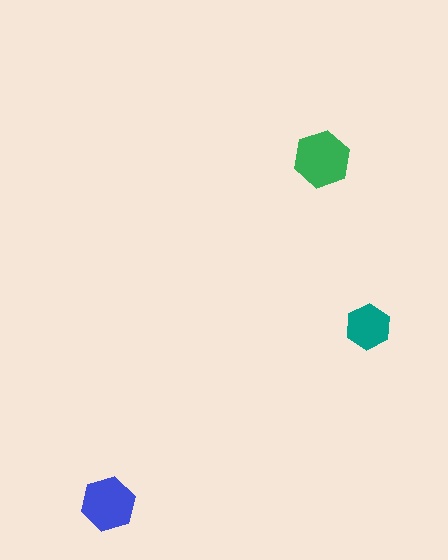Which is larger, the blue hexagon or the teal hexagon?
The blue one.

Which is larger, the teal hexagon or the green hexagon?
The green one.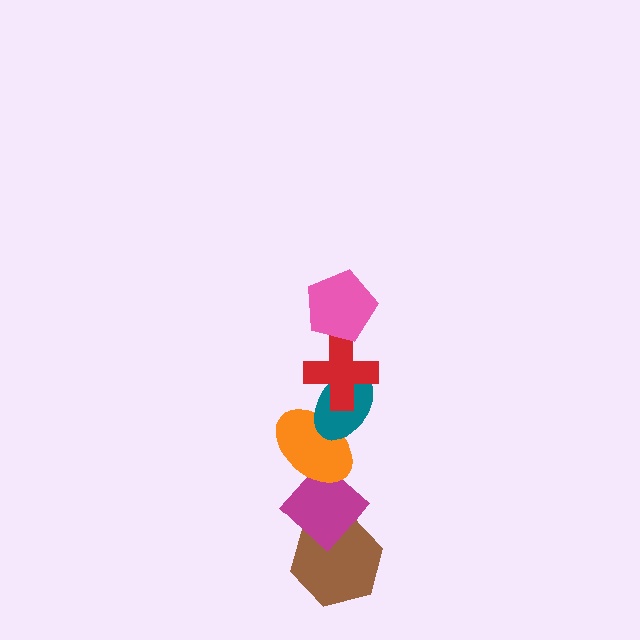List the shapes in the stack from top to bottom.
From top to bottom: the pink pentagon, the red cross, the teal ellipse, the orange ellipse, the magenta diamond, the brown hexagon.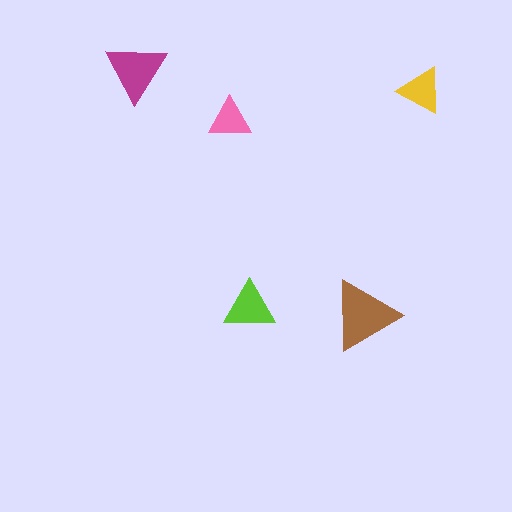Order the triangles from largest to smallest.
the brown one, the magenta one, the lime one, the yellow one, the pink one.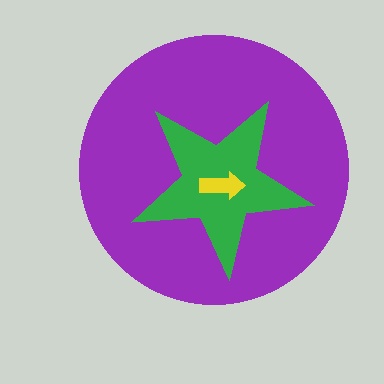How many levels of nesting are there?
3.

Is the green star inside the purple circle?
Yes.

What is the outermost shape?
The purple circle.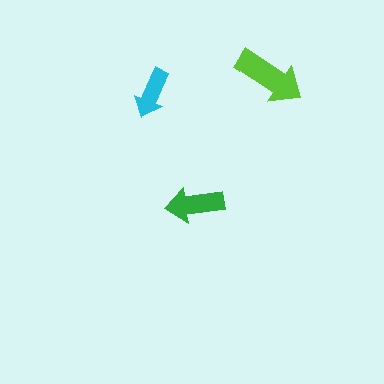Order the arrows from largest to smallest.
the lime one, the green one, the cyan one.